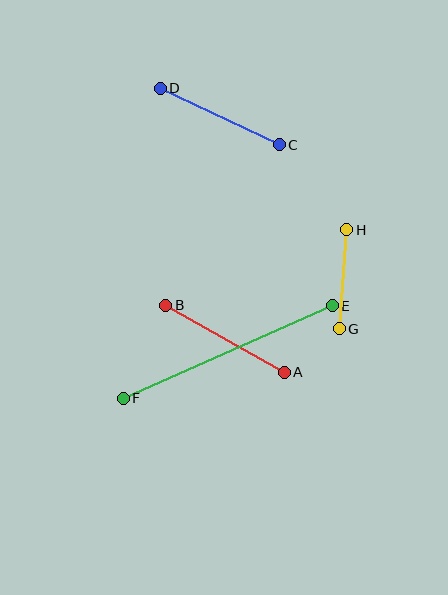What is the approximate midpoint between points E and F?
The midpoint is at approximately (228, 352) pixels.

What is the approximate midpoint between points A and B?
The midpoint is at approximately (225, 339) pixels.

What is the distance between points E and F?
The distance is approximately 228 pixels.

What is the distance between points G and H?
The distance is approximately 100 pixels.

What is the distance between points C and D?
The distance is approximately 132 pixels.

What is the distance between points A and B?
The distance is approximately 136 pixels.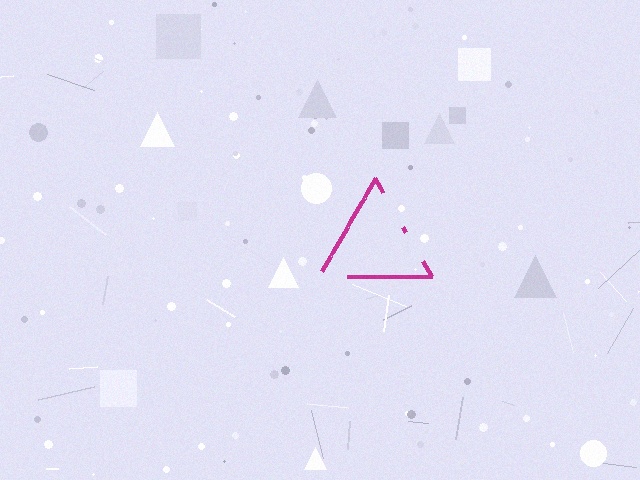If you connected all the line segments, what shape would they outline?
They would outline a triangle.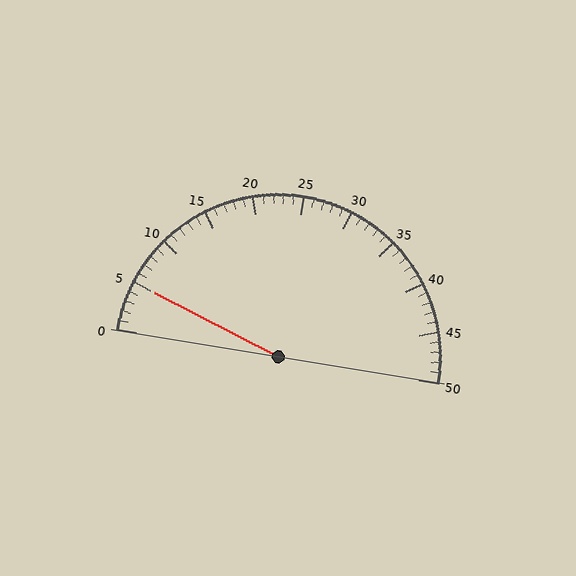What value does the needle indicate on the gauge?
The needle indicates approximately 5.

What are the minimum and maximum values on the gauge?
The gauge ranges from 0 to 50.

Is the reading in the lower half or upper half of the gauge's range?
The reading is in the lower half of the range (0 to 50).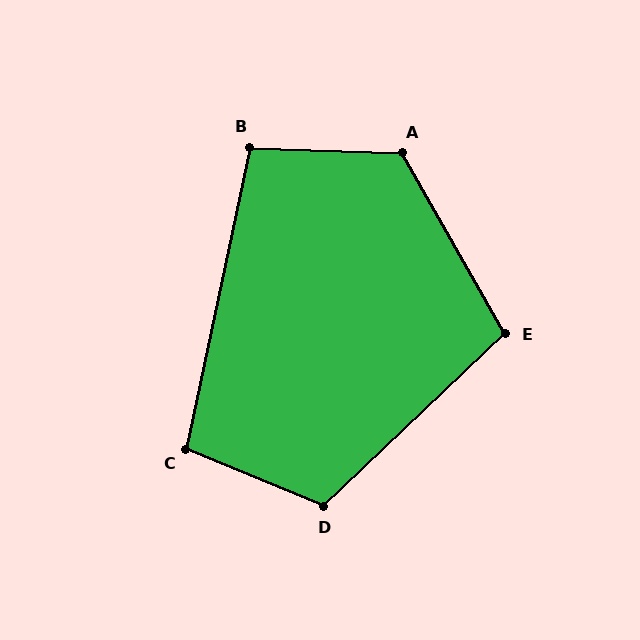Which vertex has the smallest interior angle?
B, at approximately 100 degrees.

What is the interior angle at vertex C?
Approximately 101 degrees (obtuse).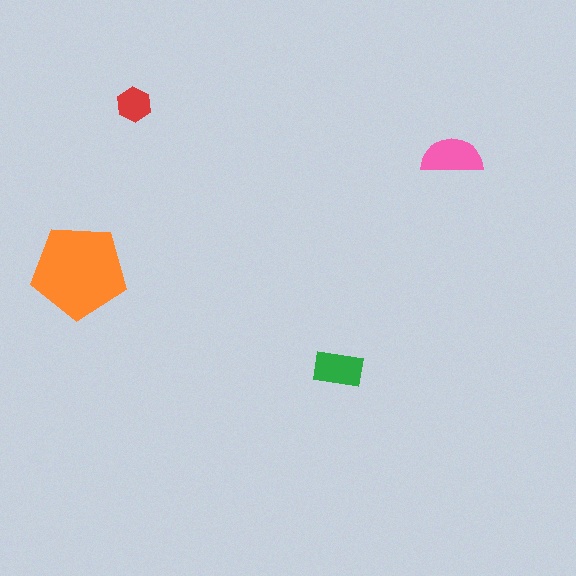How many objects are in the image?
There are 4 objects in the image.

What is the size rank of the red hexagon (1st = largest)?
4th.